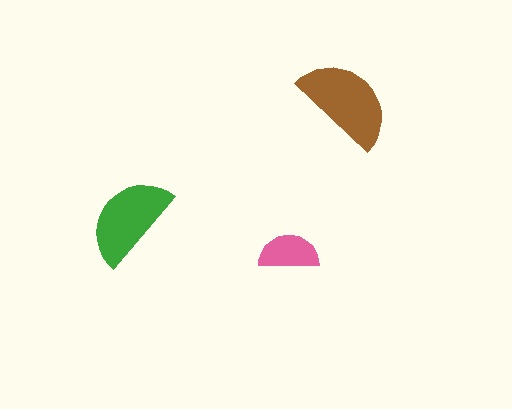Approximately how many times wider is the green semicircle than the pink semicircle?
About 1.5 times wider.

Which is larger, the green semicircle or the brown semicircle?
The brown one.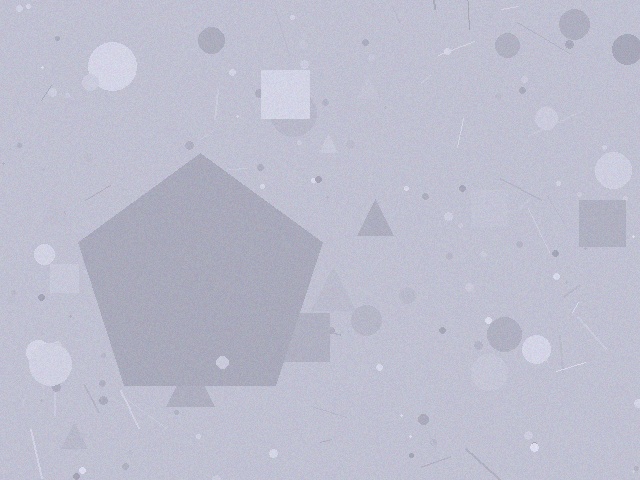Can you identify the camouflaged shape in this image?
The camouflaged shape is a pentagon.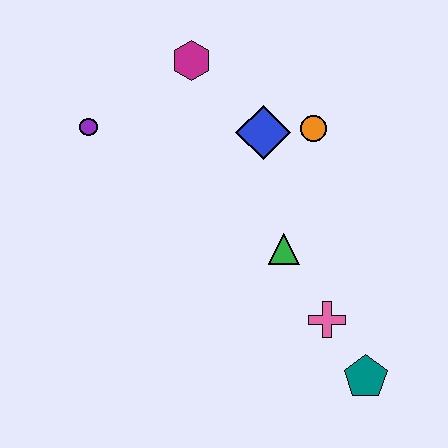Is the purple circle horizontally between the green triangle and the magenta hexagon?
No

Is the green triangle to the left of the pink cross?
Yes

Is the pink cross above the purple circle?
No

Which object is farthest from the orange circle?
The teal pentagon is farthest from the orange circle.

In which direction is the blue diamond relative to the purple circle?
The blue diamond is to the right of the purple circle.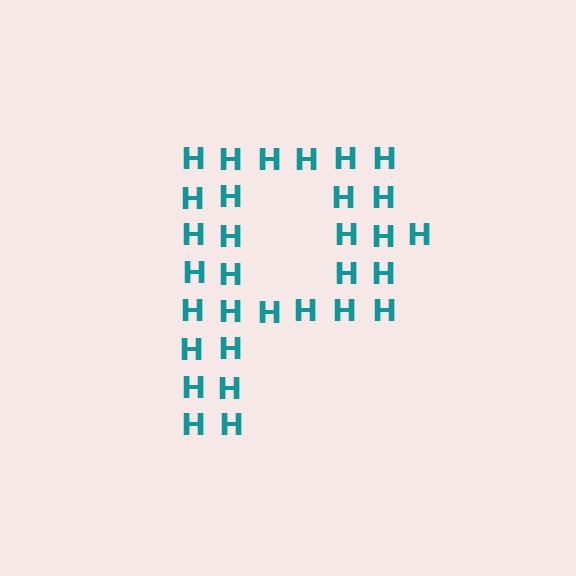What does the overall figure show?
The overall figure shows the letter P.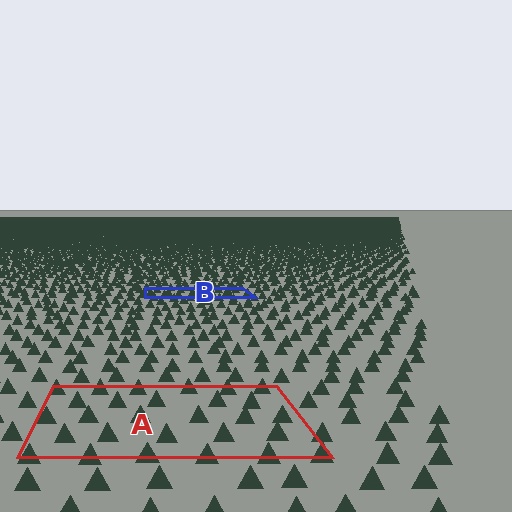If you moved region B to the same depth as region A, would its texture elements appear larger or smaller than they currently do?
They would appear larger. At a closer depth, the same texture elements are projected at a bigger on-screen size.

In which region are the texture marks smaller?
The texture marks are smaller in region B, because it is farther away.